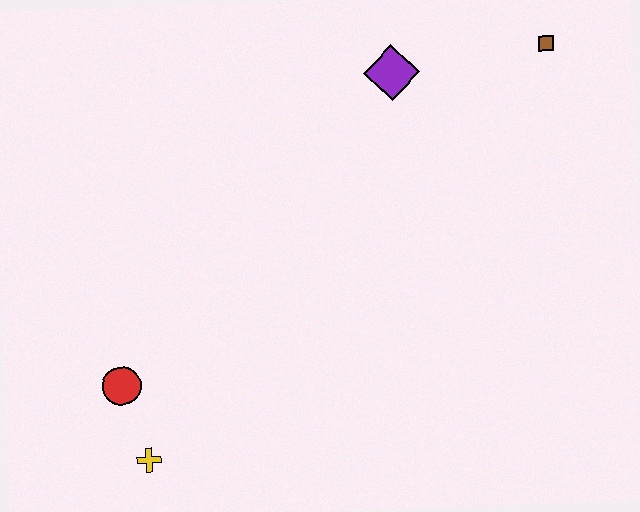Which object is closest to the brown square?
The purple diamond is closest to the brown square.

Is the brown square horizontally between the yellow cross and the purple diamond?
No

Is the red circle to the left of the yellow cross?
Yes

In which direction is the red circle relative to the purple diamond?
The red circle is below the purple diamond.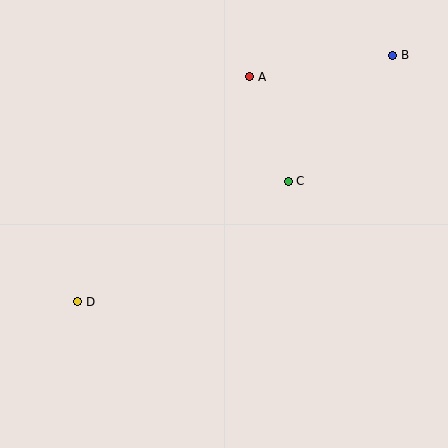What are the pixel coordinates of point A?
Point A is at (250, 77).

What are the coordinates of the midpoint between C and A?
The midpoint between C and A is at (269, 129).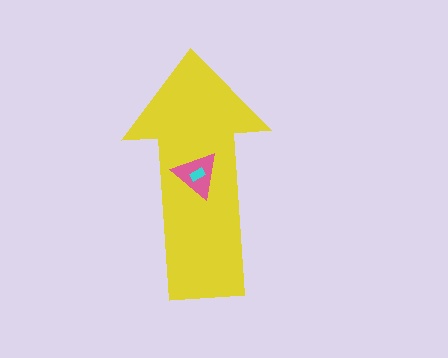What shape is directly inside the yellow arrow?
The pink triangle.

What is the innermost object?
The cyan rectangle.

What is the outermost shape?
The yellow arrow.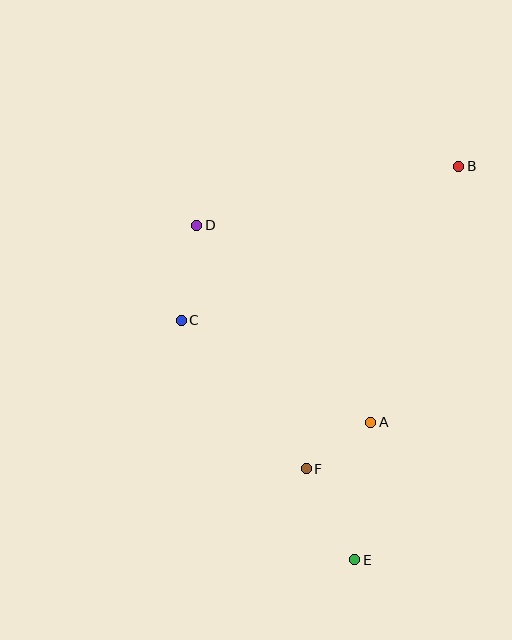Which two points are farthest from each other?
Points B and E are farthest from each other.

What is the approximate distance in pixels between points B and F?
The distance between B and F is approximately 339 pixels.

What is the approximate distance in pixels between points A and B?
The distance between A and B is approximately 271 pixels.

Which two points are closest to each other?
Points A and F are closest to each other.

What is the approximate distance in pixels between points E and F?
The distance between E and F is approximately 103 pixels.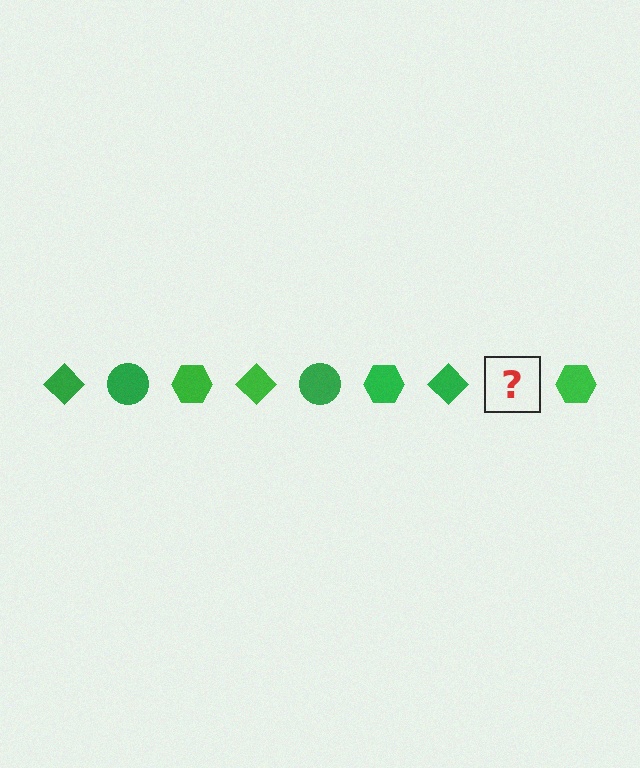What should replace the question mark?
The question mark should be replaced with a green circle.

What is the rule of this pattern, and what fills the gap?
The rule is that the pattern cycles through diamond, circle, hexagon shapes in green. The gap should be filled with a green circle.